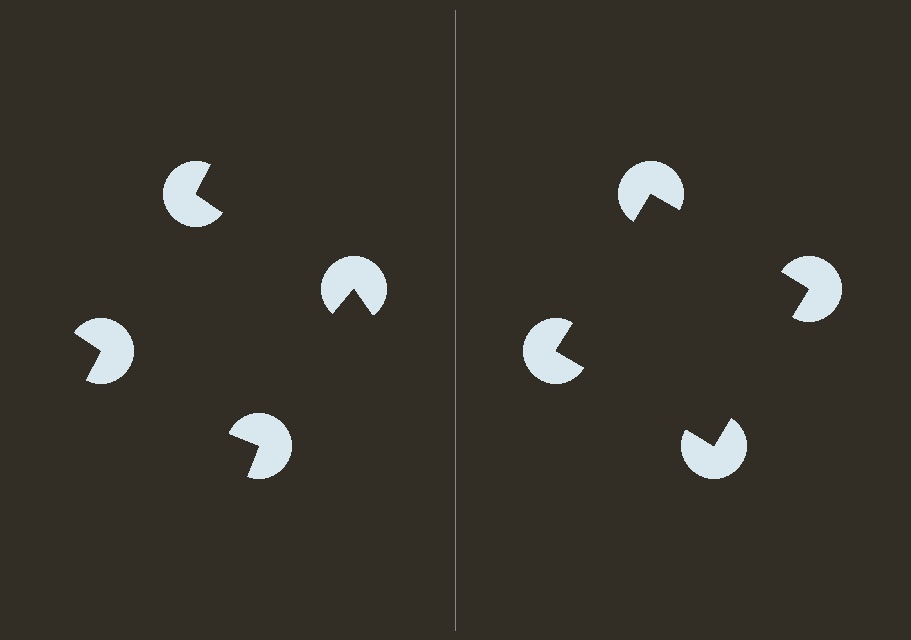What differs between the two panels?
The pac-man discs are positioned identically on both sides; only the wedge orientations differ. On the right they align to a square; on the left they are misaligned.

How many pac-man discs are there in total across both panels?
8 — 4 on each side.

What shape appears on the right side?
An illusory square.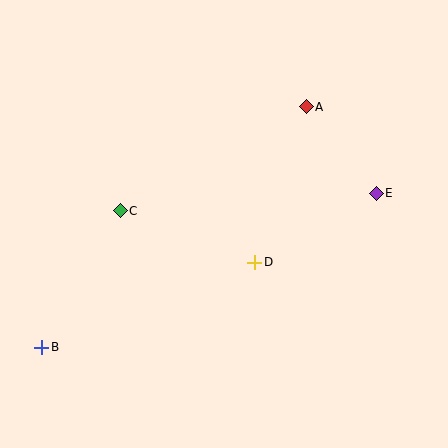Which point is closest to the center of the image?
Point D at (255, 262) is closest to the center.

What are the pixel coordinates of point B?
Point B is at (42, 347).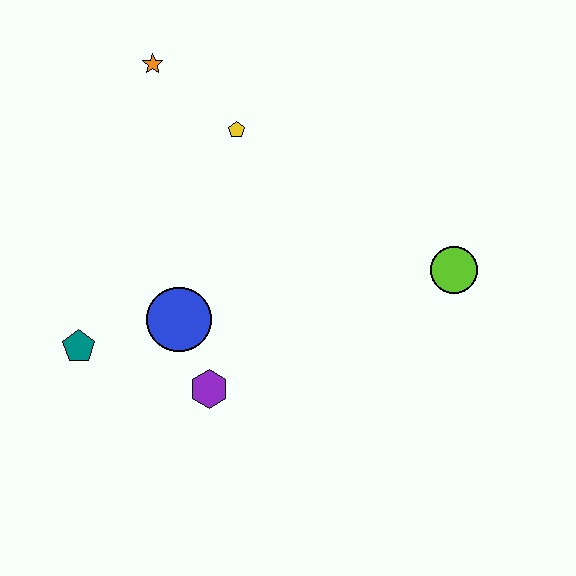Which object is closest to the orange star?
The yellow pentagon is closest to the orange star.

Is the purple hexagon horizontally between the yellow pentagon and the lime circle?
No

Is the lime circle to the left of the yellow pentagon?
No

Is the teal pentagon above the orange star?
No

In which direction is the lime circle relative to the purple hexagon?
The lime circle is to the right of the purple hexagon.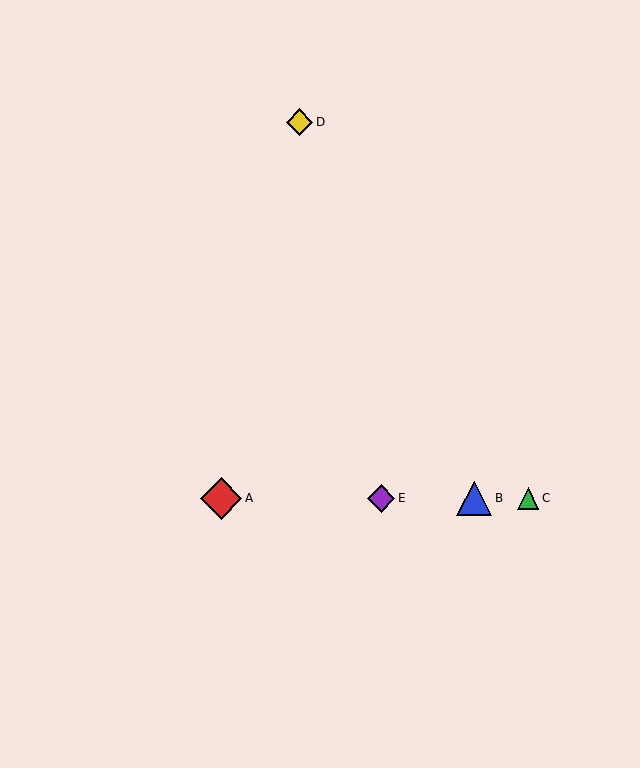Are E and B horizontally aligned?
Yes, both are at y≈498.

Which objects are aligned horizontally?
Objects A, B, C, E are aligned horizontally.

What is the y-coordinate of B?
Object B is at y≈498.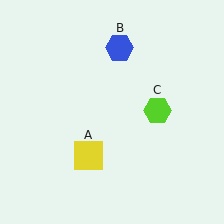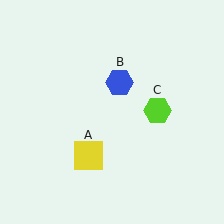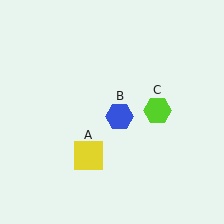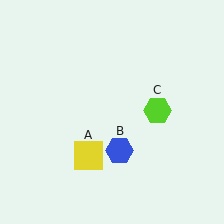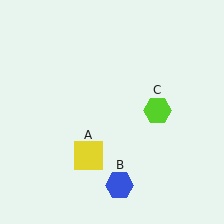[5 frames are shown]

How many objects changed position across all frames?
1 object changed position: blue hexagon (object B).